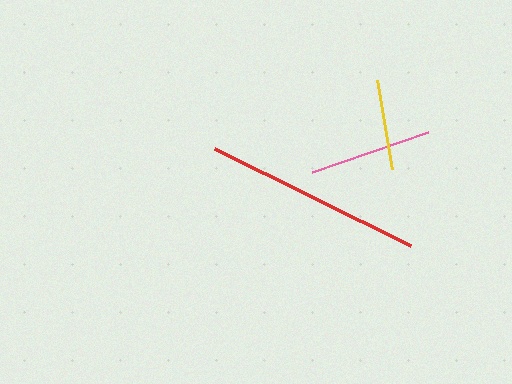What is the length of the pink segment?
The pink segment is approximately 123 pixels long.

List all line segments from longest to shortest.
From longest to shortest: red, pink, yellow.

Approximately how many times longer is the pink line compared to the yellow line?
The pink line is approximately 1.4 times the length of the yellow line.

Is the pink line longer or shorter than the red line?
The red line is longer than the pink line.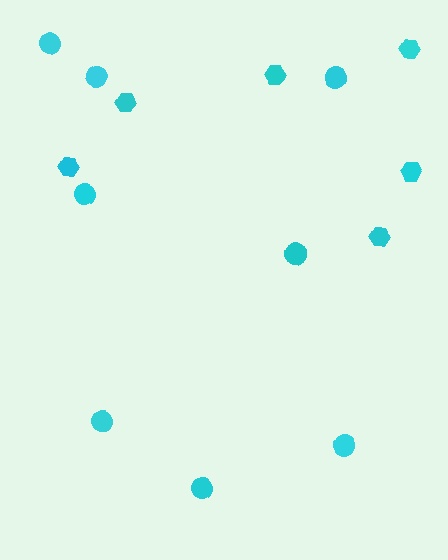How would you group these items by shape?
There are 2 groups: one group of hexagons (6) and one group of circles (8).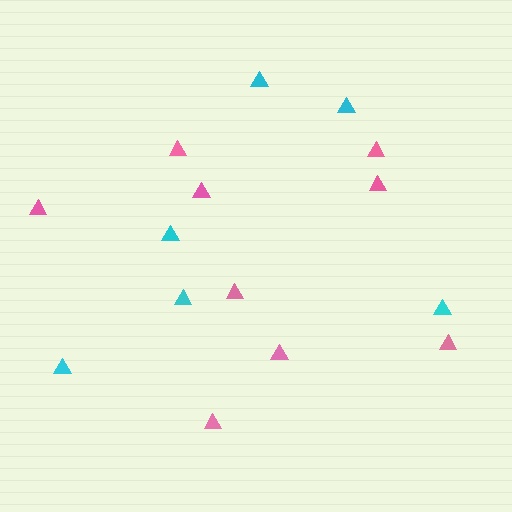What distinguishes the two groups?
There are 2 groups: one group of pink triangles (9) and one group of cyan triangles (6).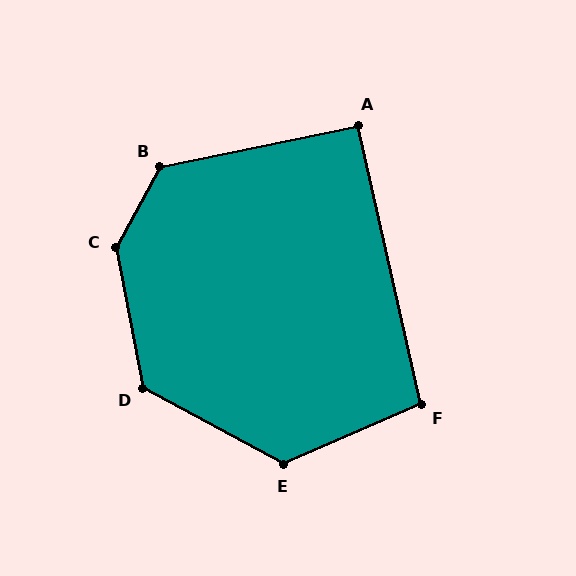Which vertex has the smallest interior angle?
A, at approximately 91 degrees.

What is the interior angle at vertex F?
Approximately 101 degrees (obtuse).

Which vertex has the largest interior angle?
C, at approximately 141 degrees.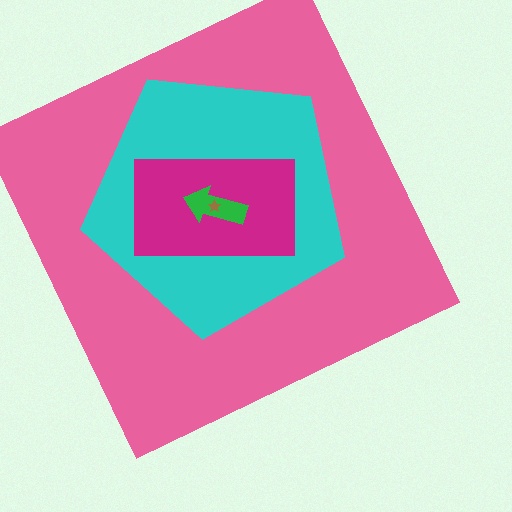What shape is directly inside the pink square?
The cyan pentagon.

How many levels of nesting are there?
5.